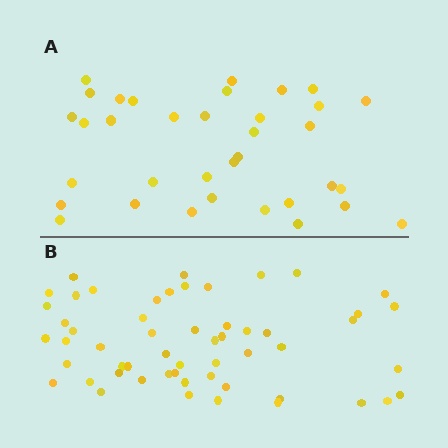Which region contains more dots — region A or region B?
Region B (the bottom region) has more dots.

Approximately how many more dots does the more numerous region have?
Region B has approximately 20 more dots than region A.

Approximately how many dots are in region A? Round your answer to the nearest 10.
About 40 dots. (The exact count is 35, which rounds to 40.)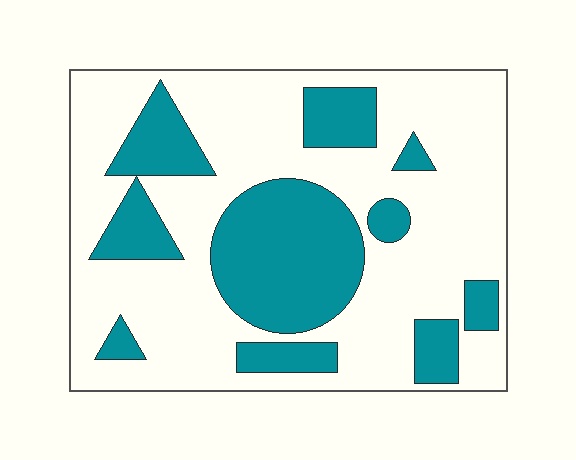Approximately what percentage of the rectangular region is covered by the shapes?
Approximately 30%.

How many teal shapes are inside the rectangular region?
10.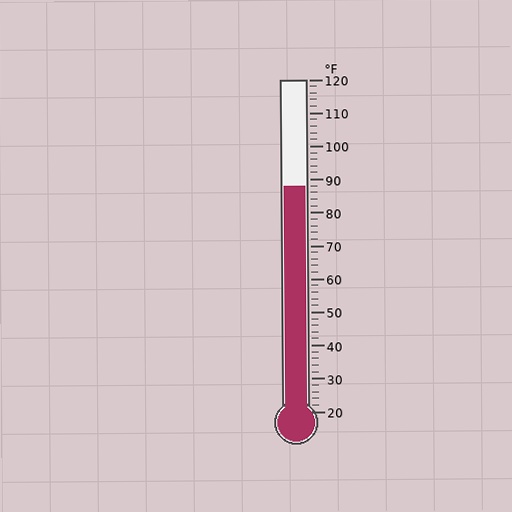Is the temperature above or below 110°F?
The temperature is below 110°F.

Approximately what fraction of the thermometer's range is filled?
The thermometer is filled to approximately 70% of its range.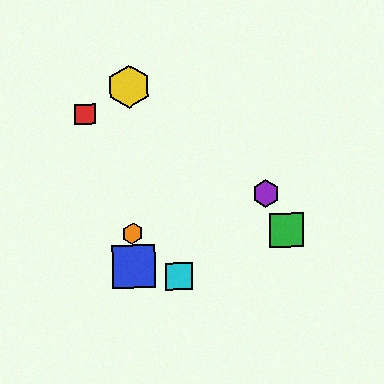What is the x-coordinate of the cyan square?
The cyan square is at x≈179.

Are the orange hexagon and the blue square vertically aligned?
Yes, both are at x≈133.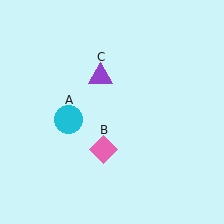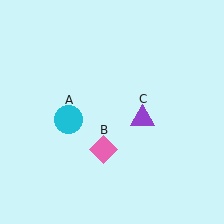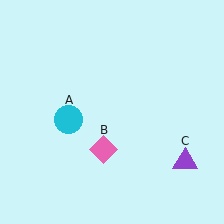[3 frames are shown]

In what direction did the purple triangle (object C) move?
The purple triangle (object C) moved down and to the right.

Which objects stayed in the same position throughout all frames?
Cyan circle (object A) and pink diamond (object B) remained stationary.